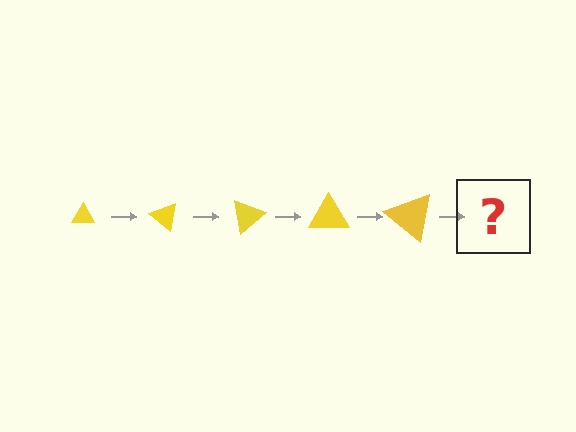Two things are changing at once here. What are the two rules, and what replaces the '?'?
The two rules are that the triangle grows larger each step and it rotates 40 degrees each step. The '?' should be a triangle, larger than the previous one and rotated 200 degrees from the start.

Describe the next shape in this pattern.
It should be a triangle, larger than the previous one and rotated 200 degrees from the start.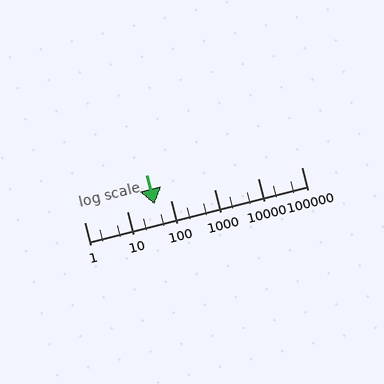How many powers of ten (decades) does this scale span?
The scale spans 5 decades, from 1 to 100000.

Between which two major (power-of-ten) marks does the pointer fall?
The pointer is between 10 and 100.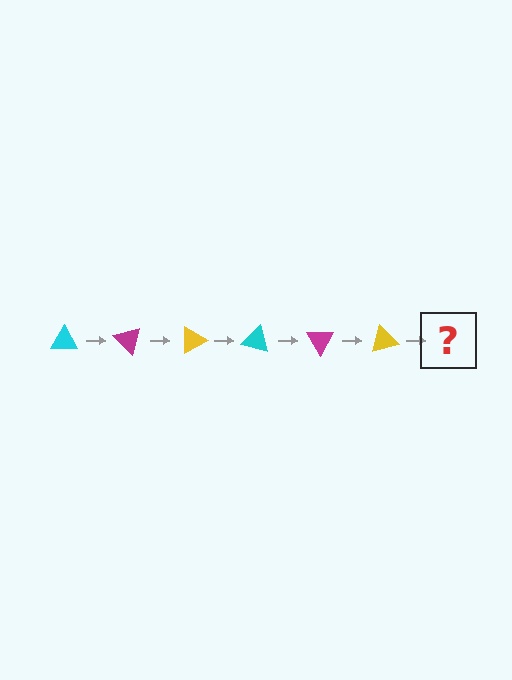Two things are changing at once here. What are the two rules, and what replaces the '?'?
The two rules are that it rotates 45 degrees each step and the color cycles through cyan, magenta, and yellow. The '?' should be a cyan triangle, rotated 270 degrees from the start.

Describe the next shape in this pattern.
It should be a cyan triangle, rotated 270 degrees from the start.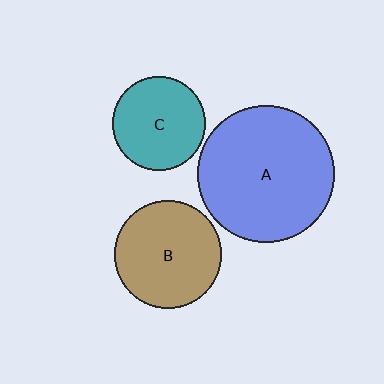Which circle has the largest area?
Circle A (blue).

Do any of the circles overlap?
No, none of the circles overlap.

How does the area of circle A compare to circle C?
Approximately 2.1 times.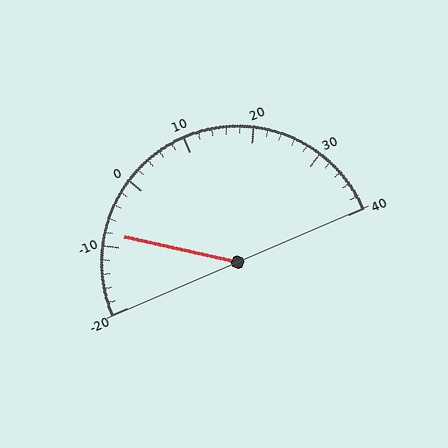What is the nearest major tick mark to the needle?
The nearest major tick mark is -10.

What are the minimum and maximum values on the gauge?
The gauge ranges from -20 to 40.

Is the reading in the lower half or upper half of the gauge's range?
The reading is in the lower half of the range (-20 to 40).